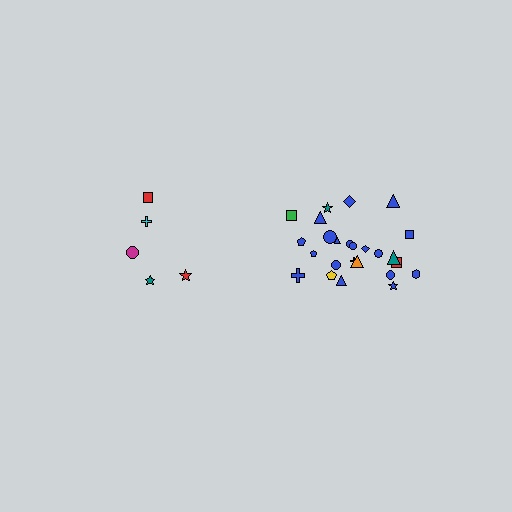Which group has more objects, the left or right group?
The right group.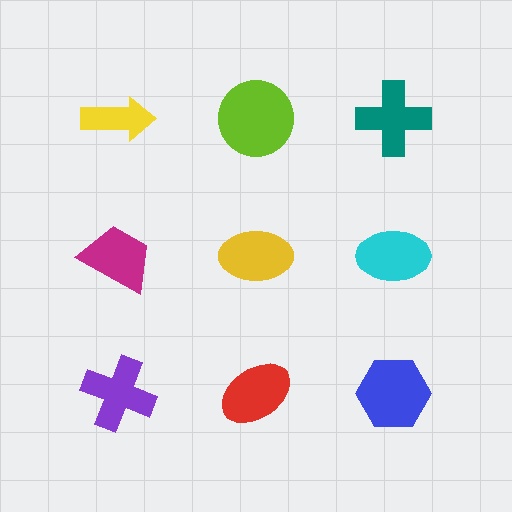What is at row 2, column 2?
A yellow ellipse.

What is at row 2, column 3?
A cyan ellipse.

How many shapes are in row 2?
3 shapes.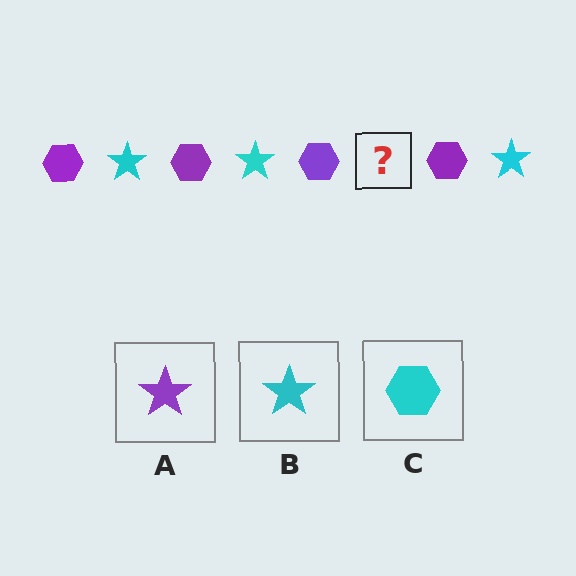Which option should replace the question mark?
Option B.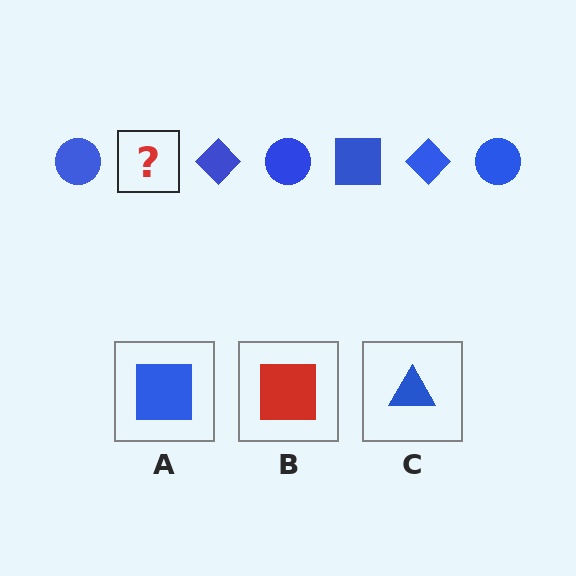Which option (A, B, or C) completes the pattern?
A.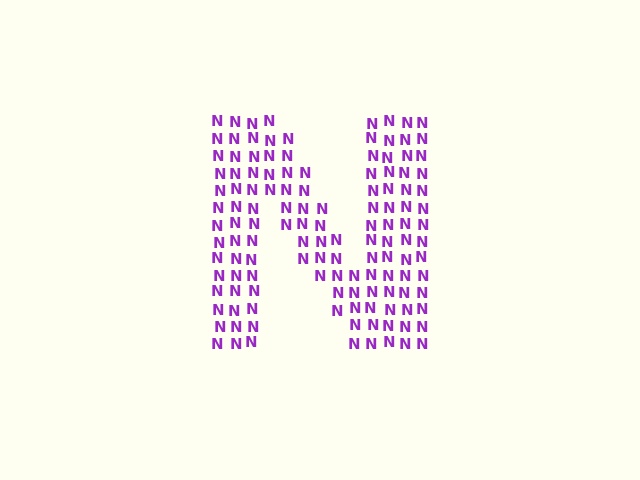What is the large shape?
The large shape is the letter N.